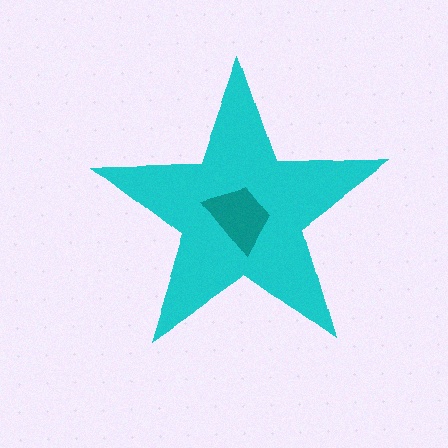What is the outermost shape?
The cyan star.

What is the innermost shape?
The teal trapezoid.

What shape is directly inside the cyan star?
The teal trapezoid.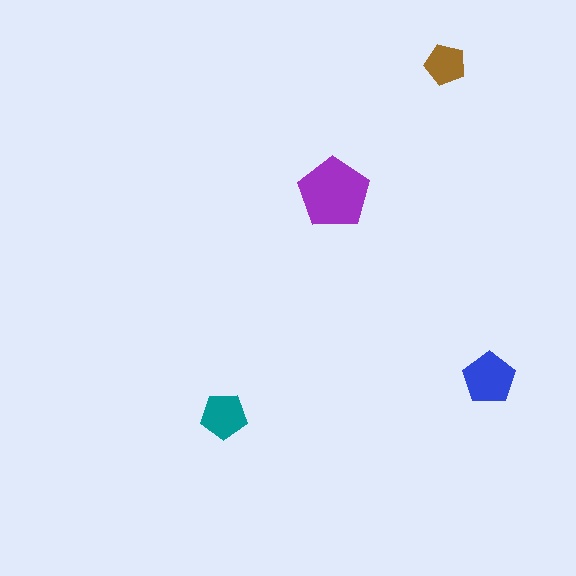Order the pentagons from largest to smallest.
the purple one, the blue one, the teal one, the brown one.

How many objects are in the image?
There are 4 objects in the image.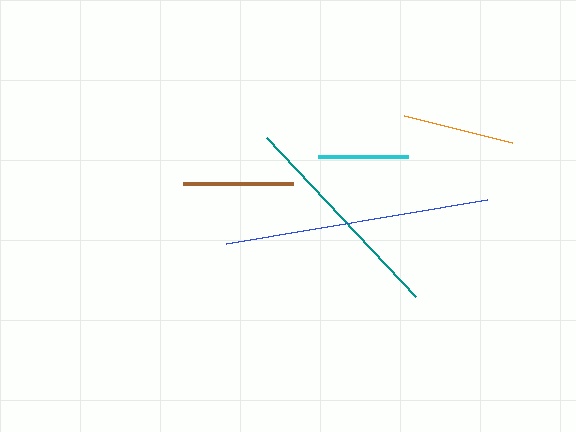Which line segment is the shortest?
The cyan line is the shortest at approximately 89 pixels.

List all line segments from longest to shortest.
From longest to shortest: blue, teal, orange, brown, cyan.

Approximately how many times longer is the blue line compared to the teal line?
The blue line is approximately 1.2 times the length of the teal line.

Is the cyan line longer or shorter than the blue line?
The blue line is longer than the cyan line.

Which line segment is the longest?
The blue line is the longest at approximately 265 pixels.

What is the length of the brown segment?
The brown segment is approximately 110 pixels long.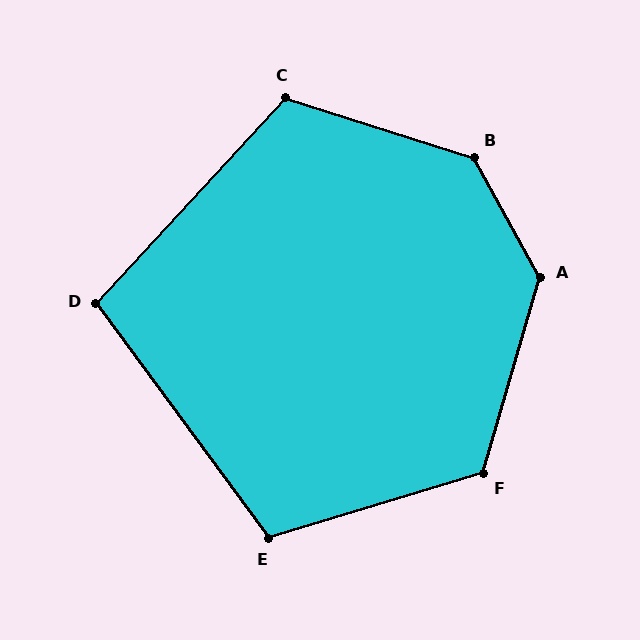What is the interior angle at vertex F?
Approximately 123 degrees (obtuse).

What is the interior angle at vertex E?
Approximately 110 degrees (obtuse).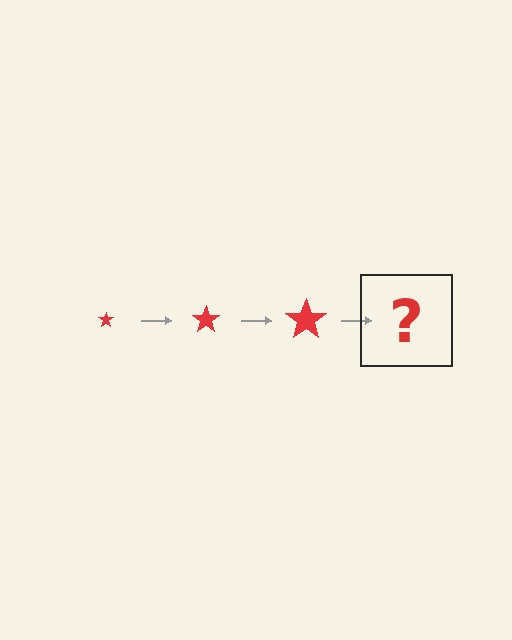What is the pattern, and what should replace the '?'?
The pattern is that the star gets progressively larger each step. The '?' should be a red star, larger than the previous one.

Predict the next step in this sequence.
The next step is a red star, larger than the previous one.